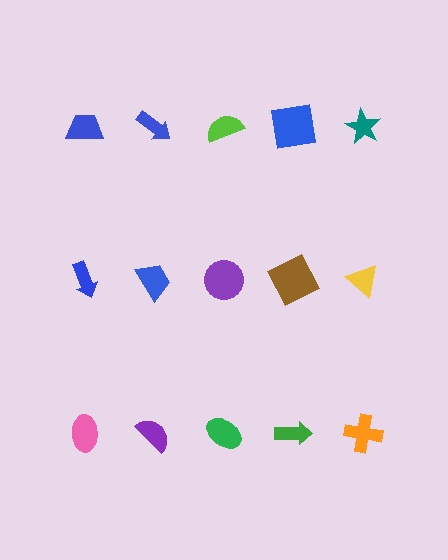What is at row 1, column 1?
A blue trapezoid.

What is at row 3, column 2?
A purple semicircle.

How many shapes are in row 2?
5 shapes.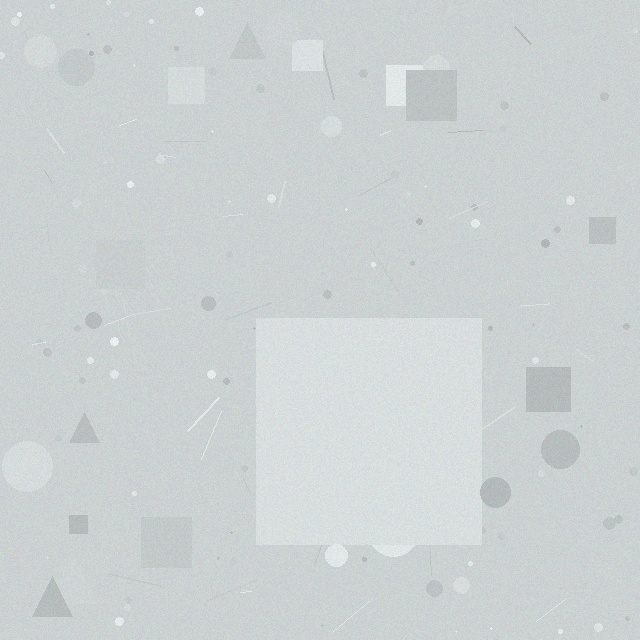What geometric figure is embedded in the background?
A square is embedded in the background.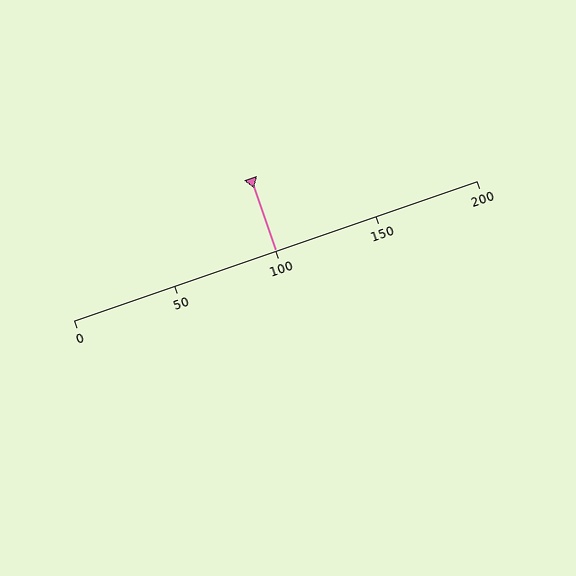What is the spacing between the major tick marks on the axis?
The major ticks are spaced 50 apart.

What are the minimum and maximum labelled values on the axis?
The axis runs from 0 to 200.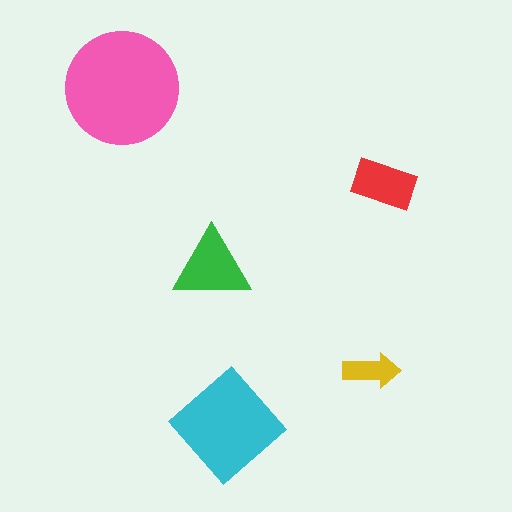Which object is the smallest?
The yellow arrow.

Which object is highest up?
The pink circle is topmost.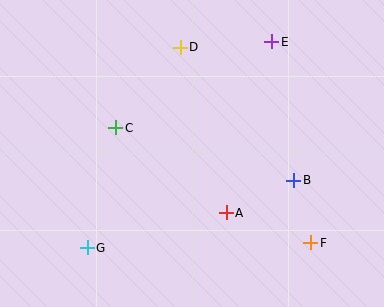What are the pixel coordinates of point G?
Point G is at (87, 248).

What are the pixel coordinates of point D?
Point D is at (180, 47).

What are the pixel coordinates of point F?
Point F is at (311, 243).